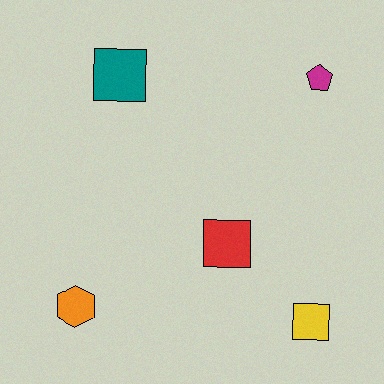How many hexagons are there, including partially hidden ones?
There is 1 hexagon.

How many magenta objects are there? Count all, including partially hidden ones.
There is 1 magenta object.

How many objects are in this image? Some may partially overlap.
There are 5 objects.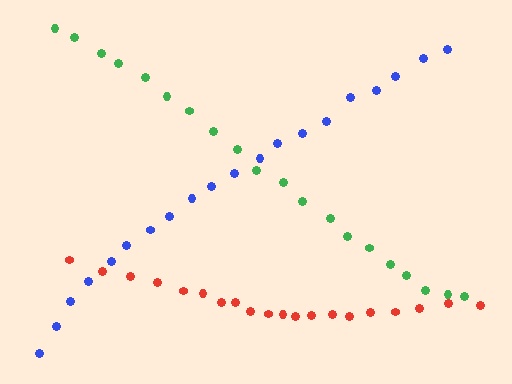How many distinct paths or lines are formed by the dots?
There are 3 distinct paths.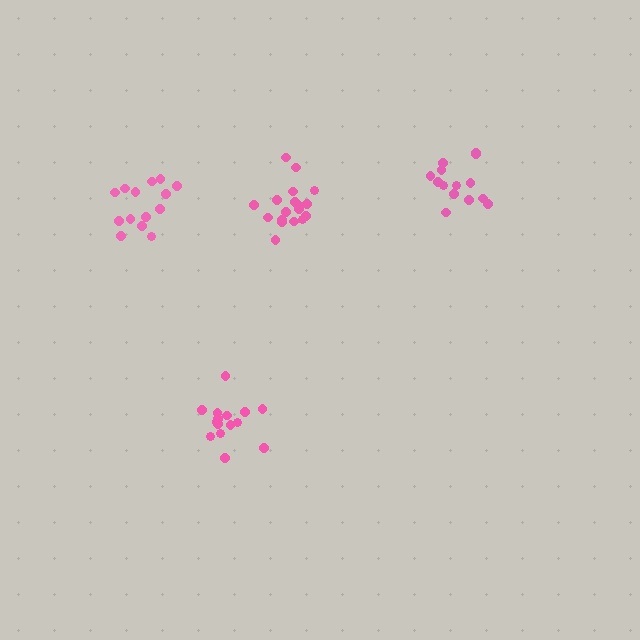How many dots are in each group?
Group 1: 15 dots, Group 2: 14 dots, Group 3: 15 dots, Group 4: 18 dots (62 total).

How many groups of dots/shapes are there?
There are 4 groups.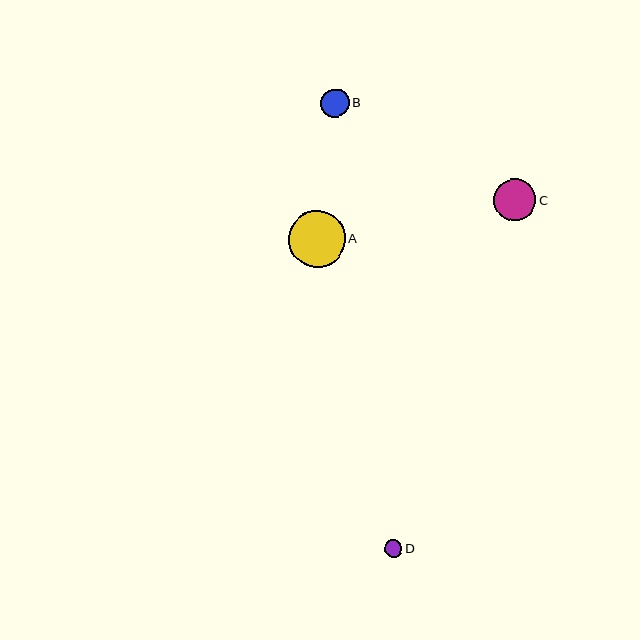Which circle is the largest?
Circle A is the largest with a size of approximately 57 pixels.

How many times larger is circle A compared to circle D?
Circle A is approximately 3.2 times the size of circle D.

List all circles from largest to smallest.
From largest to smallest: A, C, B, D.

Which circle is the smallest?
Circle D is the smallest with a size of approximately 18 pixels.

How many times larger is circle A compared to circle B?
Circle A is approximately 2.0 times the size of circle B.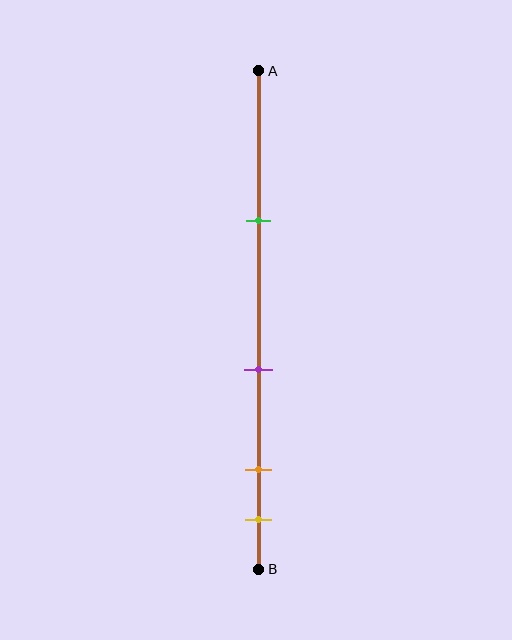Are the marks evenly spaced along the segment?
No, the marks are not evenly spaced.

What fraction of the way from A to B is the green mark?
The green mark is approximately 30% (0.3) of the way from A to B.